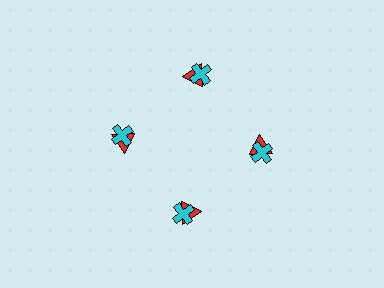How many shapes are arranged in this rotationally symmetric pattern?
There are 8 shapes, arranged in 4 groups of 2.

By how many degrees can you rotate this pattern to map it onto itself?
The pattern maps onto itself every 90 degrees of rotation.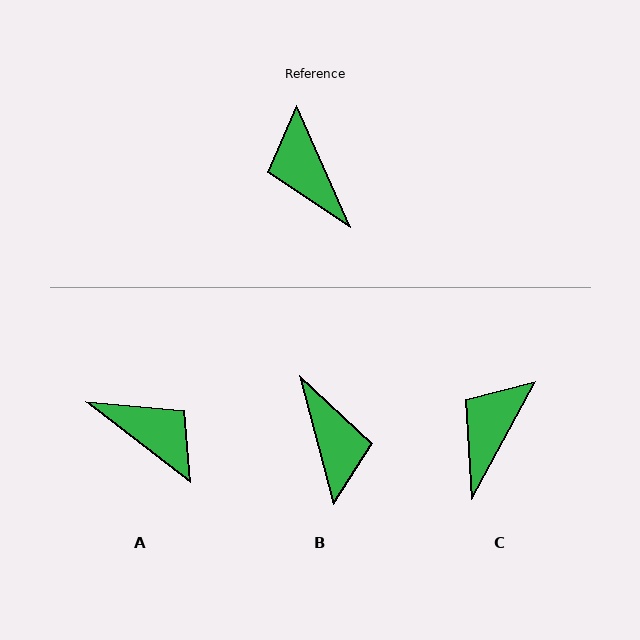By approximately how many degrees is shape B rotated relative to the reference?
Approximately 170 degrees counter-clockwise.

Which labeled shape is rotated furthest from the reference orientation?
B, about 170 degrees away.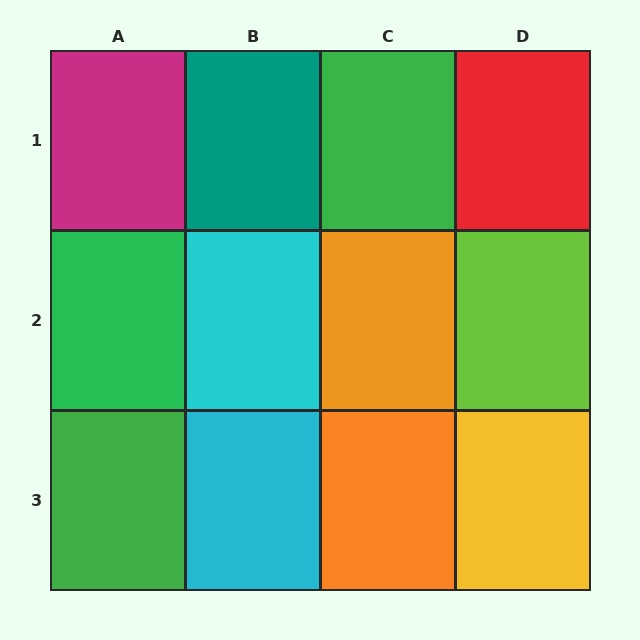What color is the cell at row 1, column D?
Red.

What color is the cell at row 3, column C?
Orange.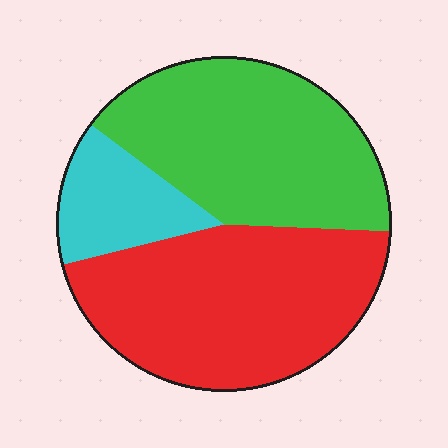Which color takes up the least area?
Cyan, at roughly 15%.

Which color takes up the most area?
Red, at roughly 45%.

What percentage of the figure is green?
Green covers around 40% of the figure.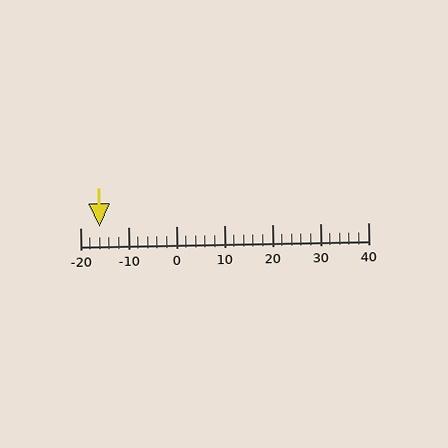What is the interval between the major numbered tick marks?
The major tick marks are spaced 10 units apart.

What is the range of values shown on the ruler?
The ruler shows values from -20 to 40.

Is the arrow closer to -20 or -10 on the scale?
The arrow is closer to -20.